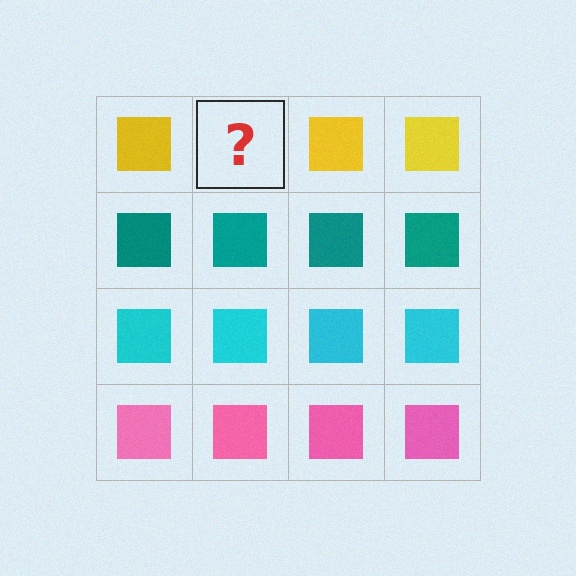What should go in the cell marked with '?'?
The missing cell should contain a yellow square.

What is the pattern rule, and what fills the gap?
The rule is that each row has a consistent color. The gap should be filled with a yellow square.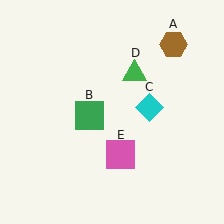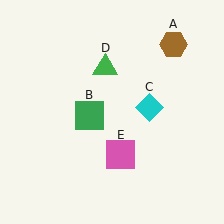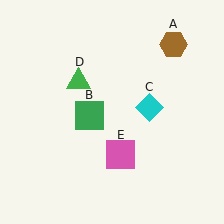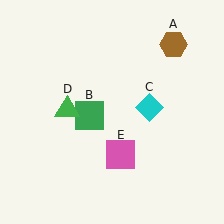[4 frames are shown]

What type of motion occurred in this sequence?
The green triangle (object D) rotated counterclockwise around the center of the scene.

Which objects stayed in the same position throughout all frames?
Brown hexagon (object A) and green square (object B) and cyan diamond (object C) and pink square (object E) remained stationary.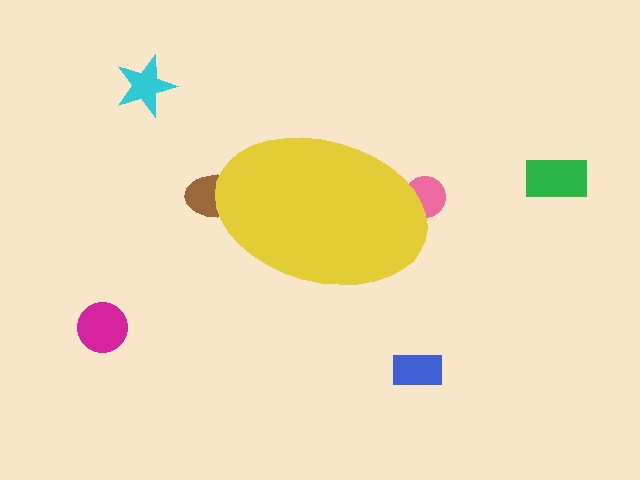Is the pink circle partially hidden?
Yes, the pink circle is partially hidden behind the yellow ellipse.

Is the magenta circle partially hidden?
No, the magenta circle is fully visible.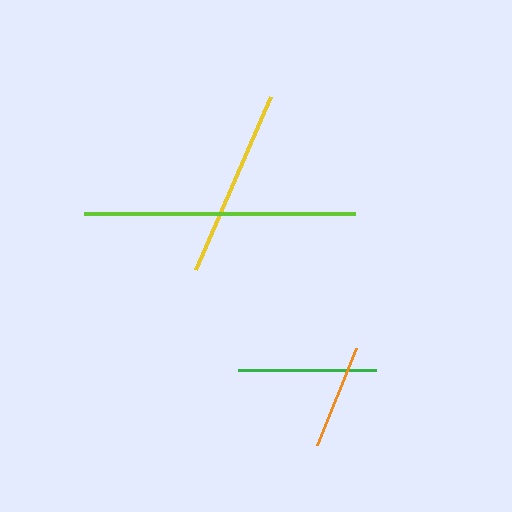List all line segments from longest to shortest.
From longest to shortest: lime, yellow, green, orange.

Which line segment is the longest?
The lime line is the longest at approximately 271 pixels.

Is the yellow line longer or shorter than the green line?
The yellow line is longer than the green line.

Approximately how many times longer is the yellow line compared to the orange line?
The yellow line is approximately 1.8 times the length of the orange line.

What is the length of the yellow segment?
The yellow segment is approximately 189 pixels long.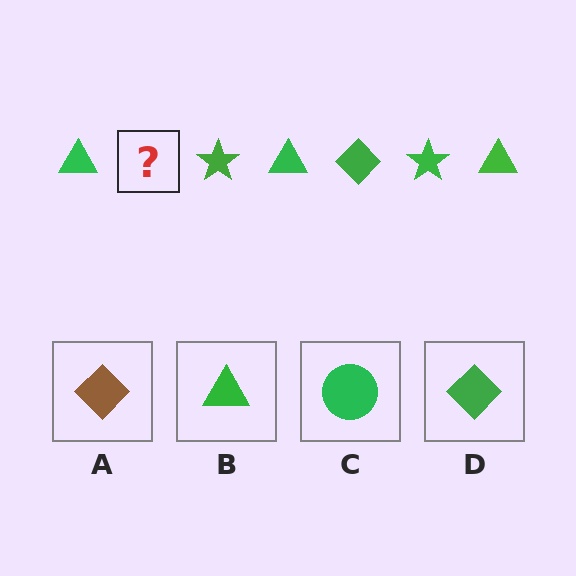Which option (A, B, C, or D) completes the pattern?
D.